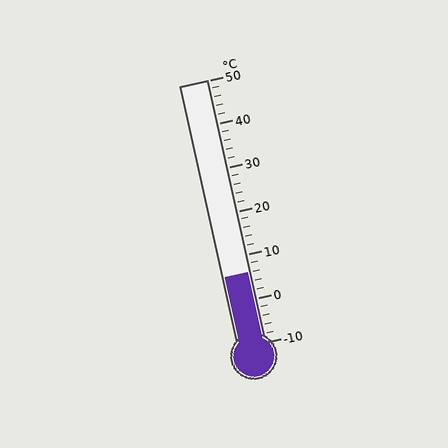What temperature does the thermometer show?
The thermometer shows approximately 6°C.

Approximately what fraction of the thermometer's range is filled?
The thermometer is filled to approximately 25% of its range.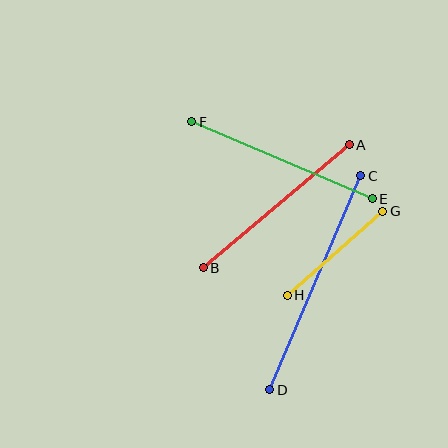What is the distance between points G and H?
The distance is approximately 127 pixels.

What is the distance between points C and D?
The distance is approximately 233 pixels.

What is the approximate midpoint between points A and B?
The midpoint is at approximately (276, 206) pixels.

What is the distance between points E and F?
The distance is approximately 196 pixels.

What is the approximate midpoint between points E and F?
The midpoint is at approximately (282, 160) pixels.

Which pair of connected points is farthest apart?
Points C and D are farthest apart.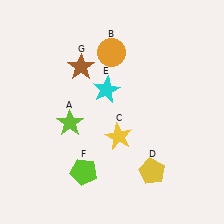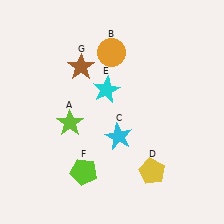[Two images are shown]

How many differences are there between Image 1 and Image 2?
There is 1 difference between the two images.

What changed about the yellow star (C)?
In Image 1, C is yellow. In Image 2, it changed to cyan.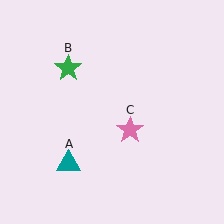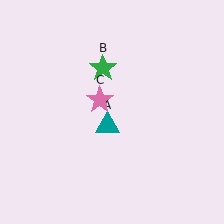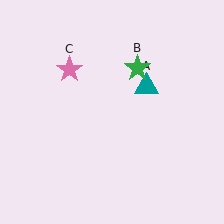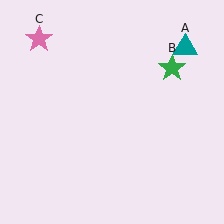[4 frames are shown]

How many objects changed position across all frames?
3 objects changed position: teal triangle (object A), green star (object B), pink star (object C).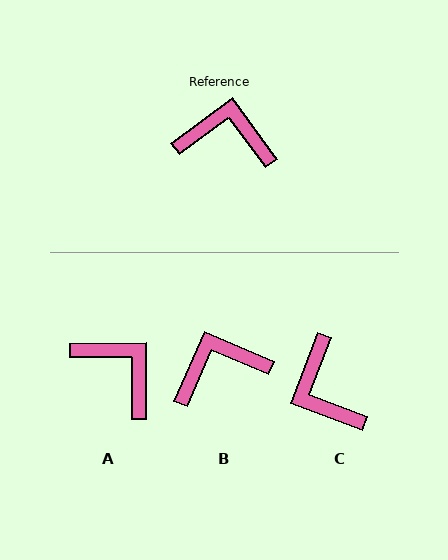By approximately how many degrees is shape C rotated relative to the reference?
Approximately 123 degrees counter-clockwise.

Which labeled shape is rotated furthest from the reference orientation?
C, about 123 degrees away.